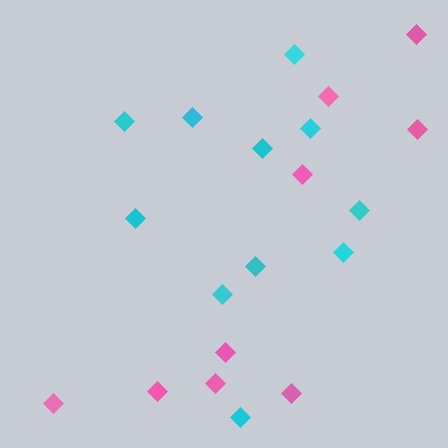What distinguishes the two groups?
There are 2 groups: one group of cyan diamonds (11) and one group of pink diamonds (9).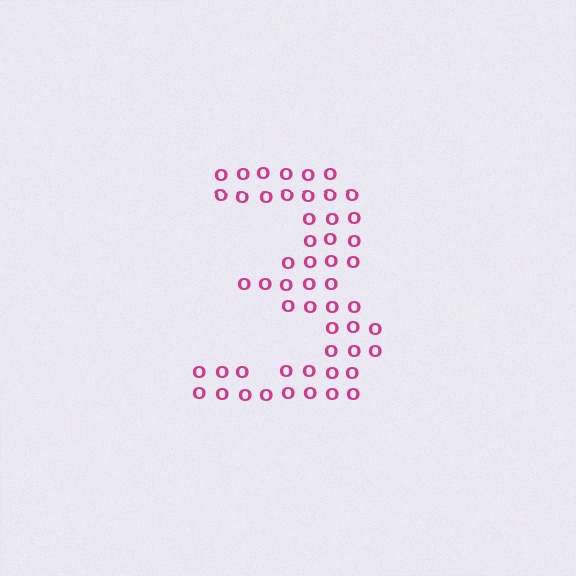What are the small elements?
The small elements are letter O's.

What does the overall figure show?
The overall figure shows the digit 3.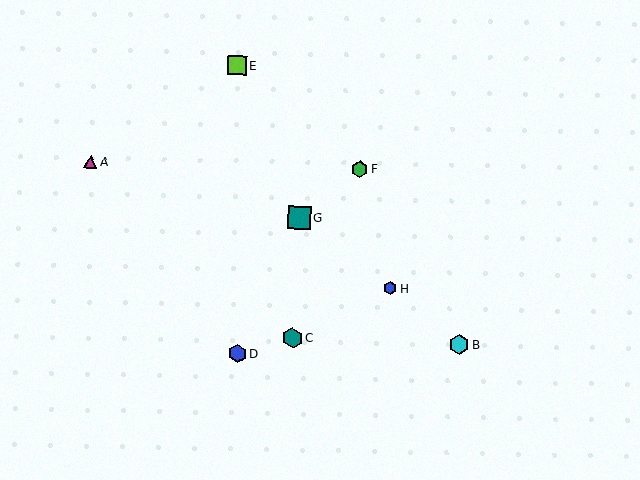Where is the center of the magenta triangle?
The center of the magenta triangle is at (91, 161).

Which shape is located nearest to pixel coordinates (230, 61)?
The lime square (labeled E) at (237, 66) is nearest to that location.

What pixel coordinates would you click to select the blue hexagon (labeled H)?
Click at (390, 288) to select the blue hexagon H.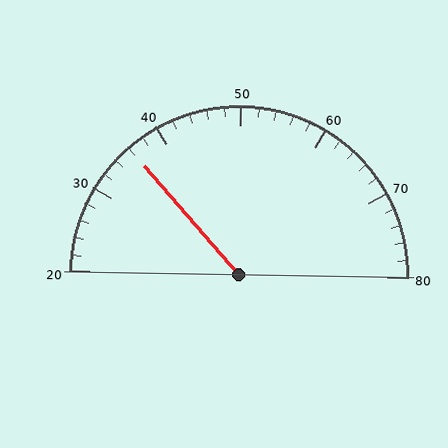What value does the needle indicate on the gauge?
The needle indicates approximately 36.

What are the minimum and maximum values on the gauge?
The gauge ranges from 20 to 80.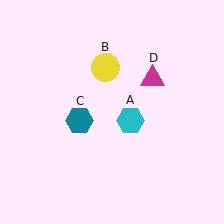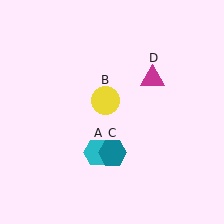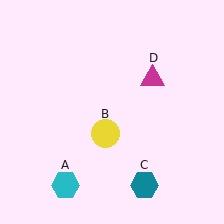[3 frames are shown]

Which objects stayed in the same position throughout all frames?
Magenta triangle (object D) remained stationary.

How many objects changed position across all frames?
3 objects changed position: cyan hexagon (object A), yellow circle (object B), teal hexagon (object C).